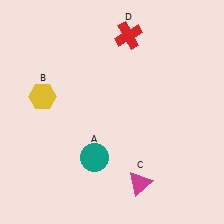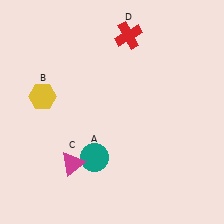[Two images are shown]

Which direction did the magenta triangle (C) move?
The magenta triangle (C) moved left.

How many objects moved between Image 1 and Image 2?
1 object moved between the two images.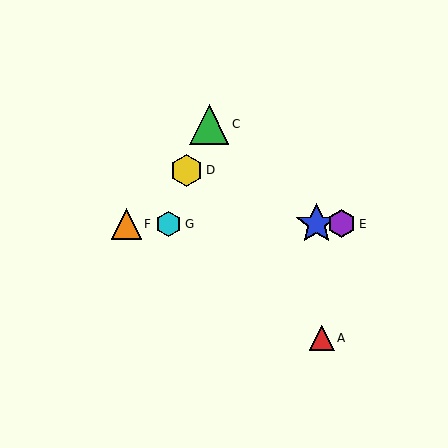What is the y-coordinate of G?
Object G is at y≈224.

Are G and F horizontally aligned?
Yes, both are at y≈224.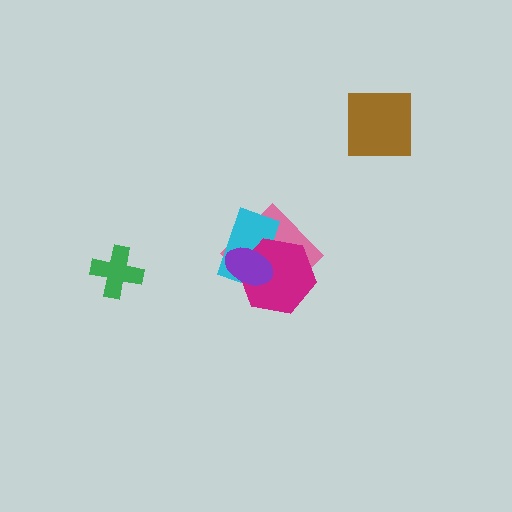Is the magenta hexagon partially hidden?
Yes, it is partially covered by another shape.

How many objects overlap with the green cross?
0 objects overlap with the green cross.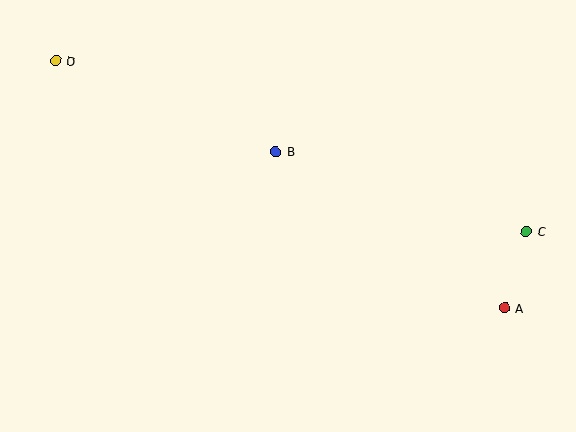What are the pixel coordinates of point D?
Point D is at (56, 61).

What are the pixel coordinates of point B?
Point B is at (275, 152).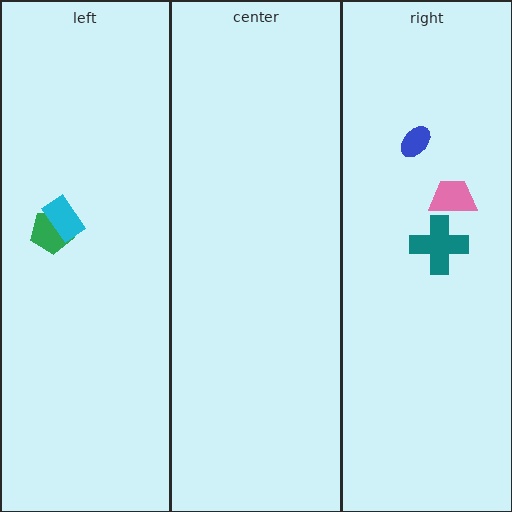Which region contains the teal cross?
The right region.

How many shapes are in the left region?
2.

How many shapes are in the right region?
3.